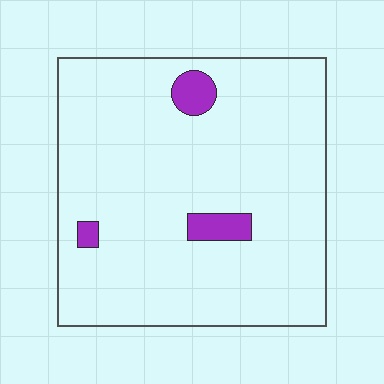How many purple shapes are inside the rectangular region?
3.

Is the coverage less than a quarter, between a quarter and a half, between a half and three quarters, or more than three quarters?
Less than a quarter.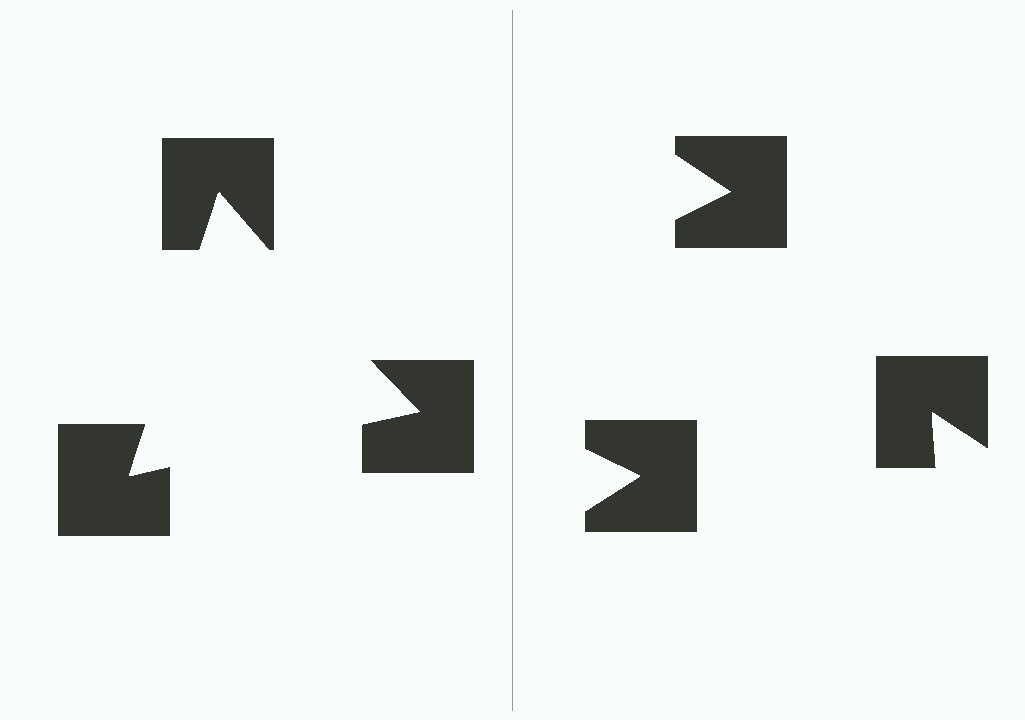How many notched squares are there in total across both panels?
6 — 3 on each side.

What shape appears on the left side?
An illusory triangle.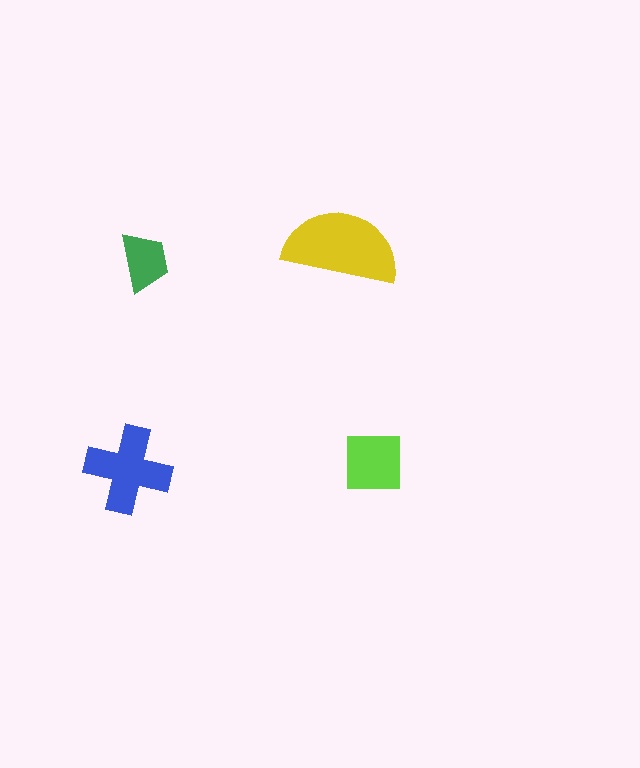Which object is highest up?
The yellow semicircle is topmost.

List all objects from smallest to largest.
The green trapezoid, the lime square, the blue cross, the yellow semicircle.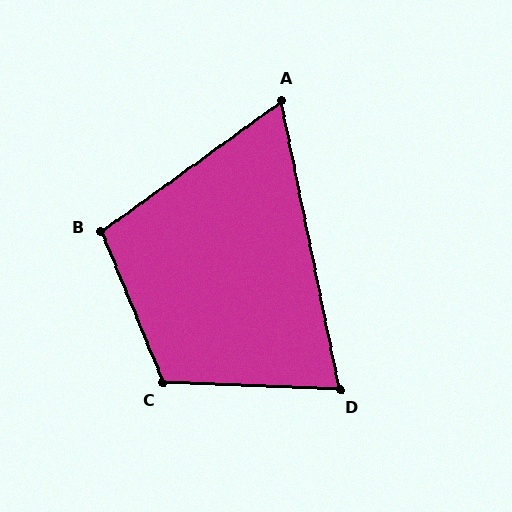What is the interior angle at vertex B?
Approximately 104 degrees (obtuse).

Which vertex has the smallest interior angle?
A, at approximately 66 degrees.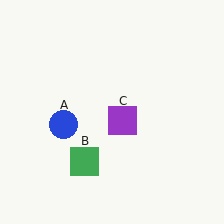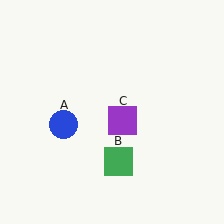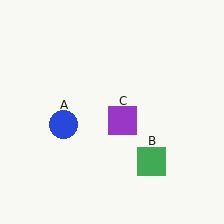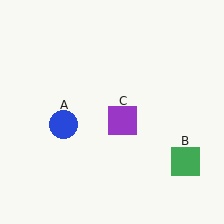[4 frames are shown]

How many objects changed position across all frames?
1 object changed position: green square (object B).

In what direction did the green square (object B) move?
The green square (object B) moved right.